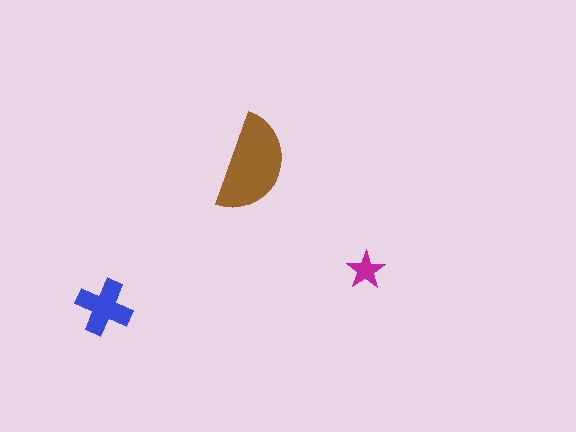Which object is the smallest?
The magenta star.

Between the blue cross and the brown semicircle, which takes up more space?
The brown semicircle.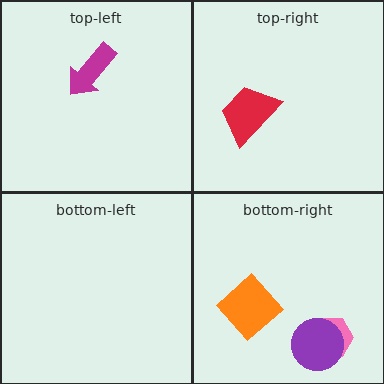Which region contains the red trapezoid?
The top-right region.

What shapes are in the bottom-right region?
The pink hexagon, the orange diamond, the purple circle.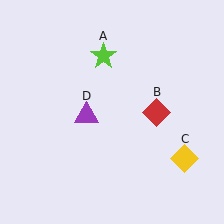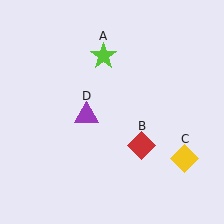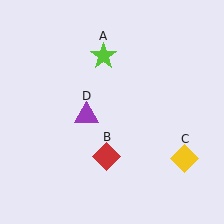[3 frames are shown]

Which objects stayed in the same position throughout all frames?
Lime star (object A) and yellow diamond (object C) and purple triangle (object D) remained stationary.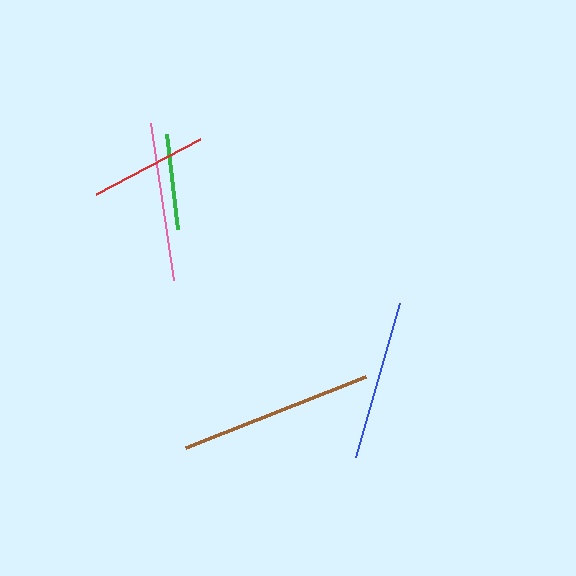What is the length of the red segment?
The red segment is approximately 118 pixels long.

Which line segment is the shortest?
The green line is the shortest at approximately 96 pixels.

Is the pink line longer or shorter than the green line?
The pink line is longer than the green line.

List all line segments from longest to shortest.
From longest to shortest: brown, blue, pink, red, green.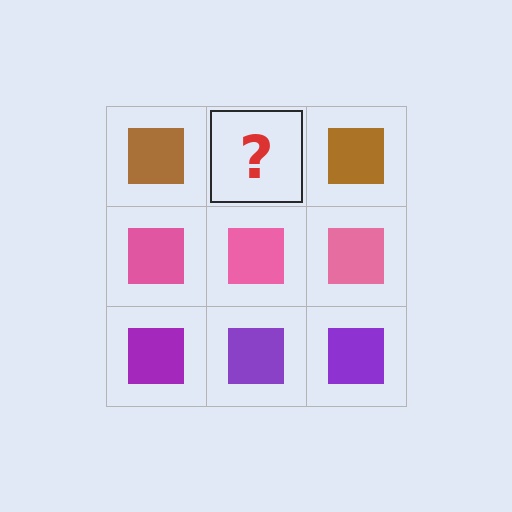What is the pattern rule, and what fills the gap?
The rule is that each row has a consistent color. The gap should be filled with a brown square.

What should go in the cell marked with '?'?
The missing cell should contain a brown square.